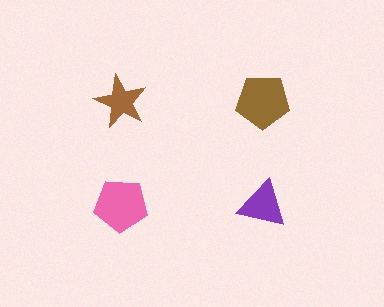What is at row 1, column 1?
A brown star.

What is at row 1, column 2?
A brown pentagon.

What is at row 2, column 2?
A purple triangle.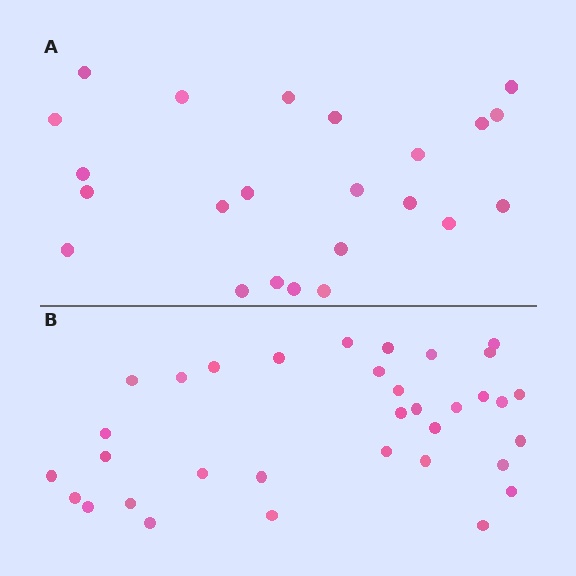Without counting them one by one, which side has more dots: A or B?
Region B (the bottom region) has more dots.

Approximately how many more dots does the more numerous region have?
Region B has roughly 12 or so more dots than region A.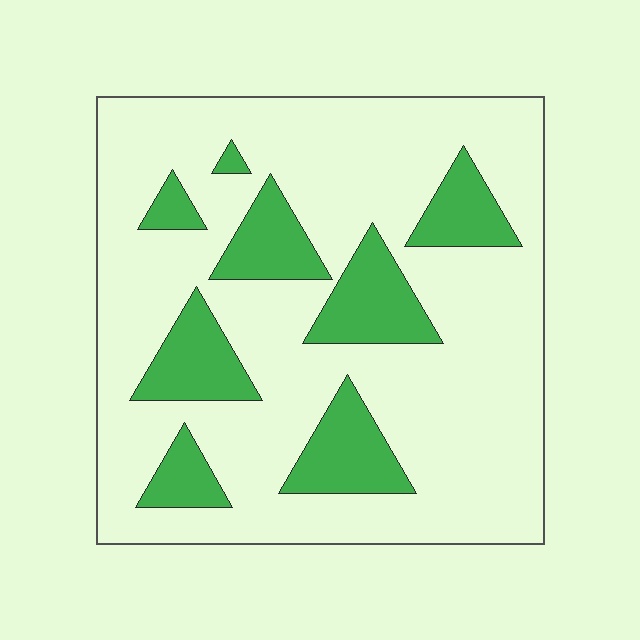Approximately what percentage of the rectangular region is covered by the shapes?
Approximately 20%.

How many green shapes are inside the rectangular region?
8.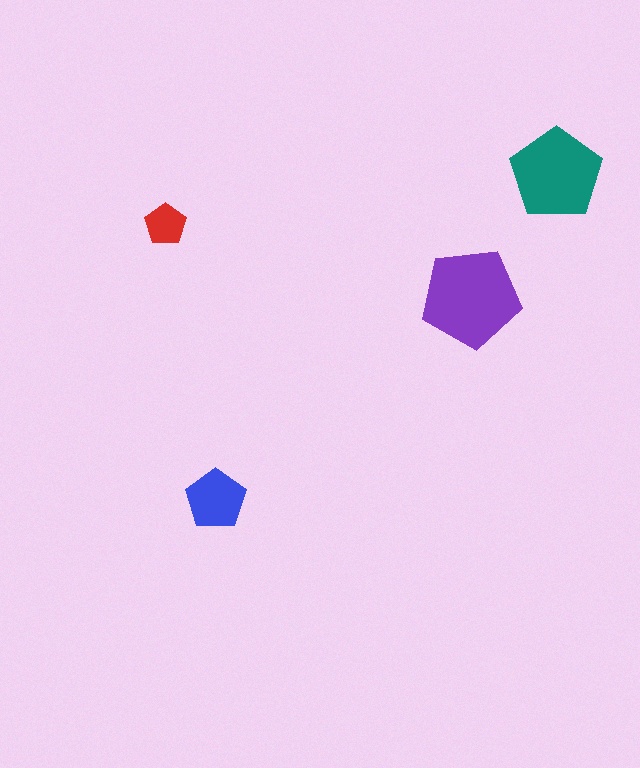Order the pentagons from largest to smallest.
the purple one, the teal one, the blue one, the red one.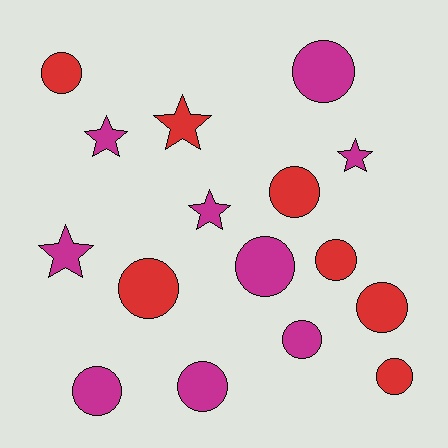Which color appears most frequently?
Magenta, with 9 objects.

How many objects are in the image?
There are 16 objects.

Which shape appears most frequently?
Circle, with 11 objects.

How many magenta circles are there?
There are 5 magenta circles.